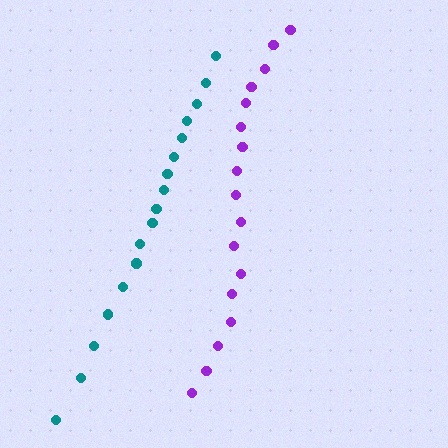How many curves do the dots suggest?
There are 2 distinct paths.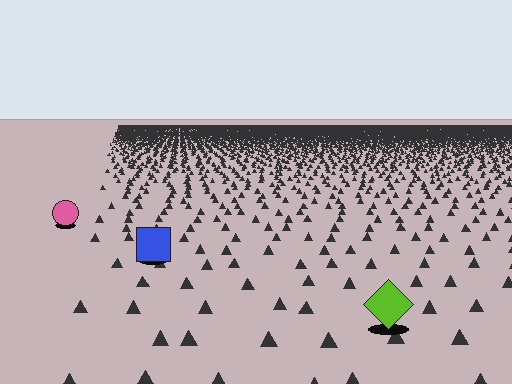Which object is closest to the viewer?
The lime diamond is closest. The texture marks near it are larger and more spread out.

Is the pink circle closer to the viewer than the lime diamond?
No. The lime diamond is closer — you can tell from the texture gradient: the ground texture is coarser near it.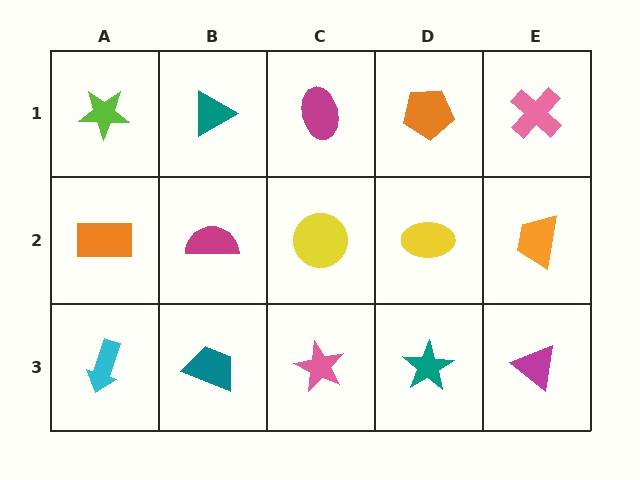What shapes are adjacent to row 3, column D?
A yellow ellipse (row 2, column D), a pink star (row 3, column C), a magenta triangle (row 3, column E).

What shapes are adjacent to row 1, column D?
A yellow ellipse (row 2, column D), a magenta ellipse (row 1, column C), a pink cross (row 1, column E).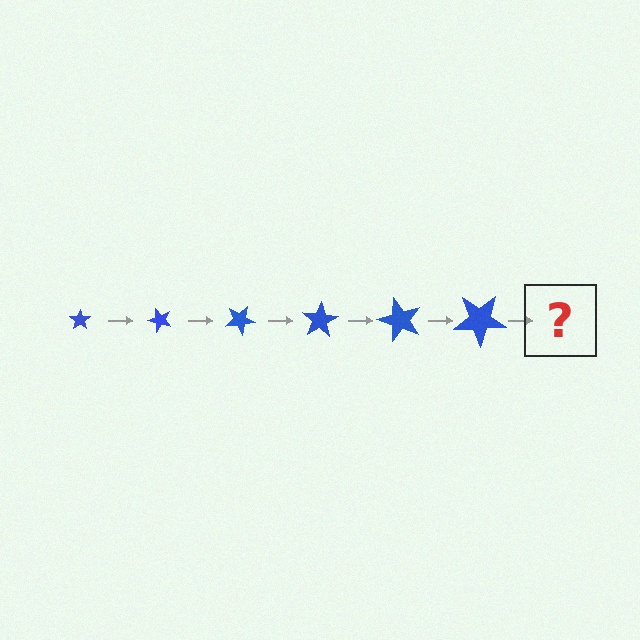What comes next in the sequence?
The next element should be a star, larger than the previous one and rotated 300 degrees from the start.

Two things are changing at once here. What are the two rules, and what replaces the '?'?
The two rules are that the star grows larger each step and it rotates 50 degrees each step. The '?' should be a star, larger than the previous one and rotated 300 degrees from the start.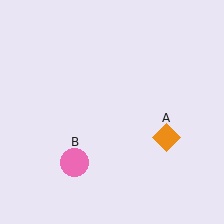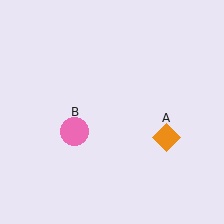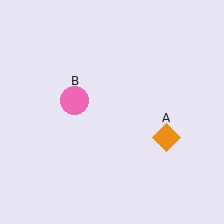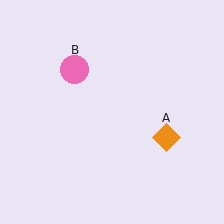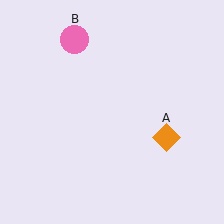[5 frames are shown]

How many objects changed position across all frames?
1 object changed position: pink circle (object B).